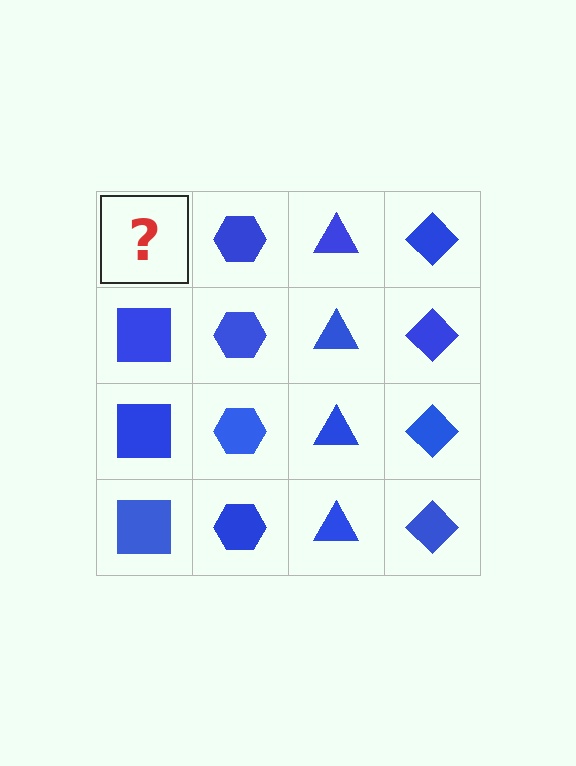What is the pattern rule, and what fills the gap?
The rule is that each column has a consistent shape. The gap should be filled with a blue square.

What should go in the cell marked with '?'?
The missing cell should contain a blue square.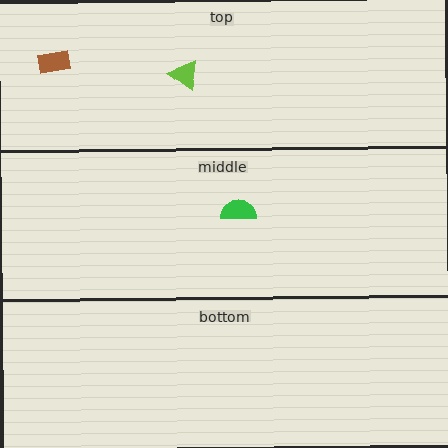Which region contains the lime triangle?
The top region.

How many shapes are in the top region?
2.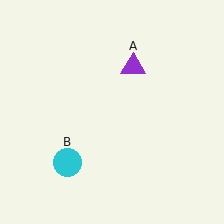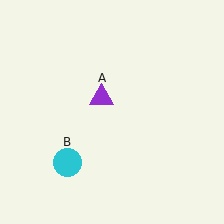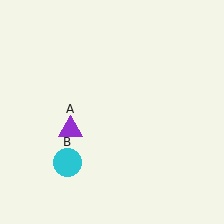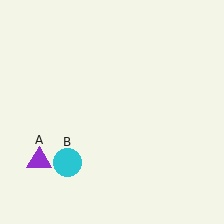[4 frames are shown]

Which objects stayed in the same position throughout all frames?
Cyan circle (object B) remained stationary.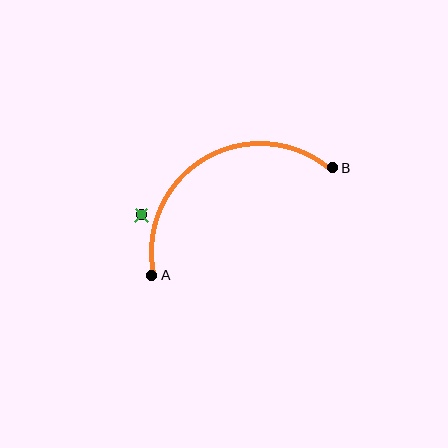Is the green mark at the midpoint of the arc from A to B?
No — the green mark does not lie on the arc at all. It sits slightly outside the curve.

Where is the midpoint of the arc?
The arc midpoint is the point on the curve farthest from the straight line joining A and B. It sits above that line.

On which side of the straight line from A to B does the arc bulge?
The arc bulges above the straight line connecting A and B.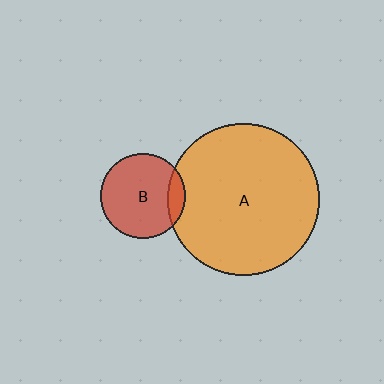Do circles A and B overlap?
Yes.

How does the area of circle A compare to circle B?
Approximately 3.2 times.